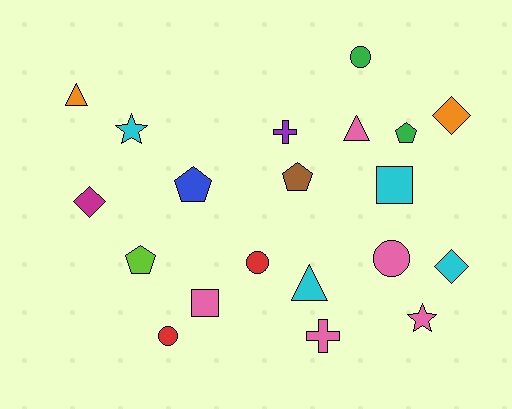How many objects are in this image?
There are 20 objects.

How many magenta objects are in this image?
There is 1 magenta object.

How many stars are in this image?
There are 2 stars.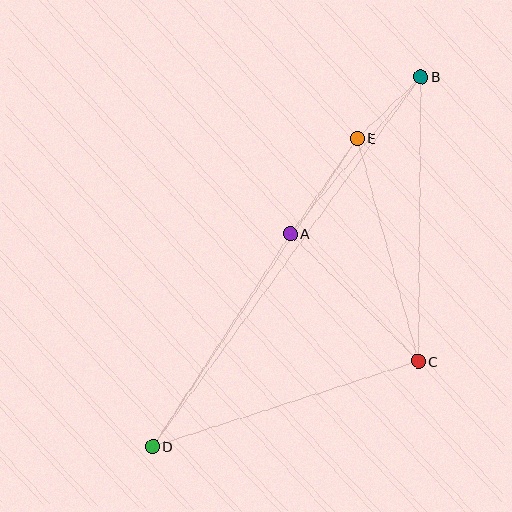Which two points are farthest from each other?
Points B and D are farthest from each other.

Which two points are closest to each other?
Points B and E are closest to each other.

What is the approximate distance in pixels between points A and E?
The distance between A and E is approximately 117 pixels.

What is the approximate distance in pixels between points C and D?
The distance between C and D is approximately 278 pixels.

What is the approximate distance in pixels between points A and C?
The distance between A and C is approximately 181 pixels.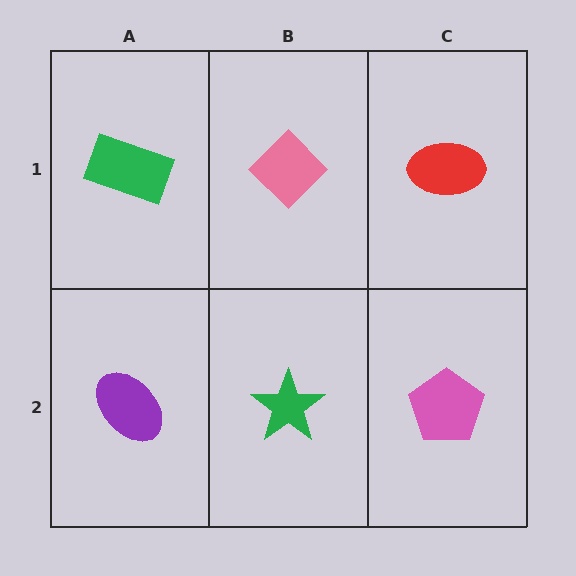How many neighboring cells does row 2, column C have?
2.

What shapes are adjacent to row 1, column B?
A green star (row 2, column B), a green rectangle (row 1, column A), a red ellipse (row 1, column C).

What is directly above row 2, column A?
A green rectangle.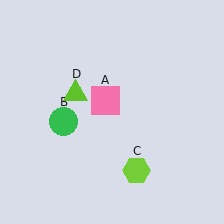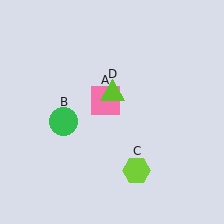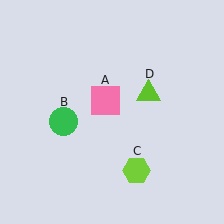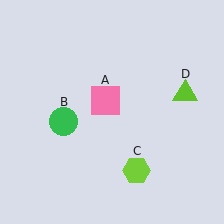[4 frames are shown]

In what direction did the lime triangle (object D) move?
The lime triangle (object D) moved right.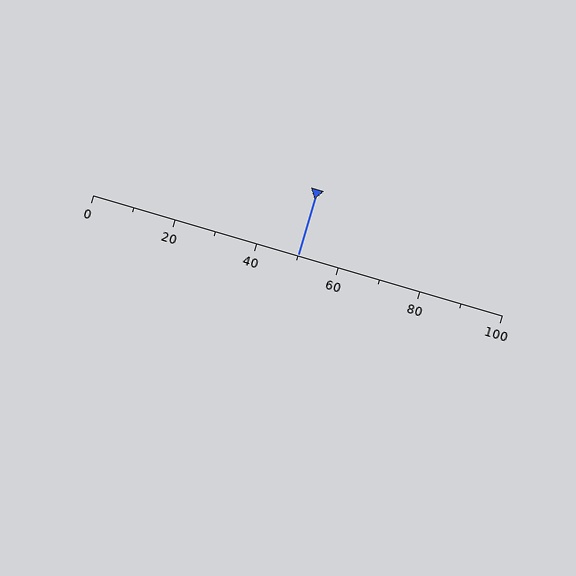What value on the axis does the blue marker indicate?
The marker indicates approximately 50.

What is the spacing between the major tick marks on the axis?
The major ticks are spaced 20 apart.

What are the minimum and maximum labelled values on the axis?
The axis runs from 0 to 100.